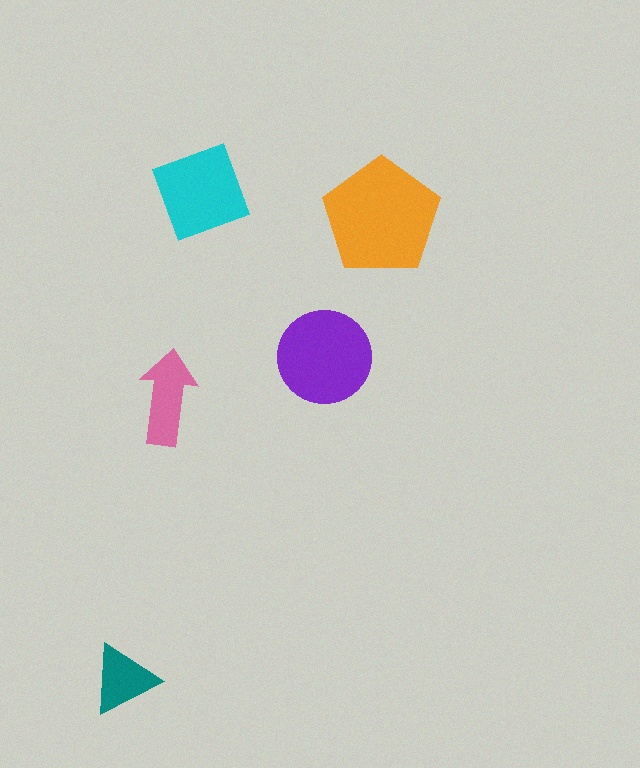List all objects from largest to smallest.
The orange pentagon, the purple circle, the cyan diamond, the pink arrow, the teal triangle.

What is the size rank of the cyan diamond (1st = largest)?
3rd.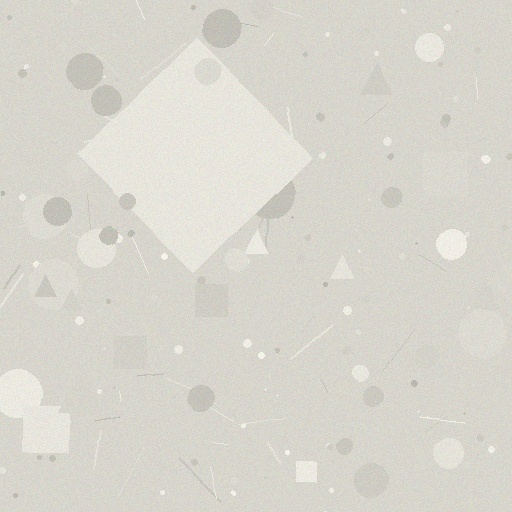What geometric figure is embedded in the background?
A diamond is embedded in the background.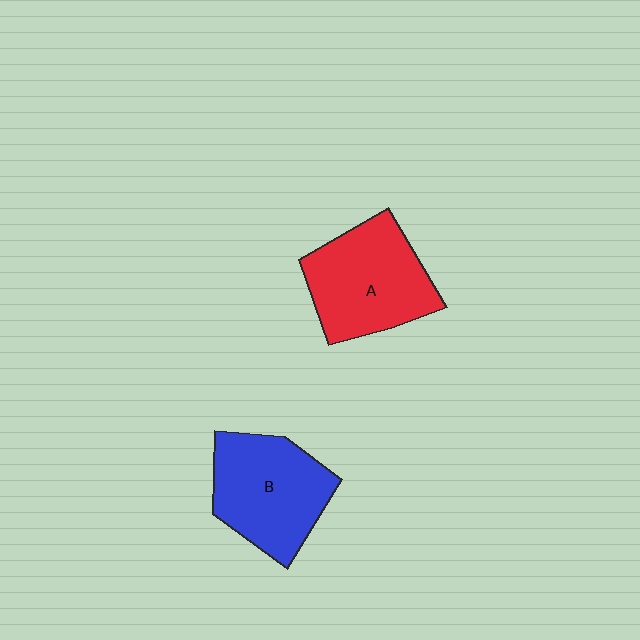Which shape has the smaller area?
Shape B (blue).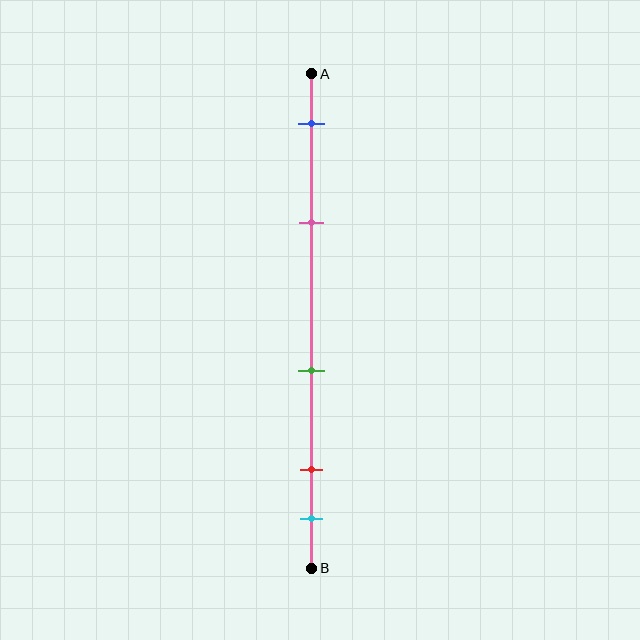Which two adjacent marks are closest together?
The red and cyan marks are the closest adjacent pair.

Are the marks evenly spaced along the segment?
No, the marks are not evenly spaced.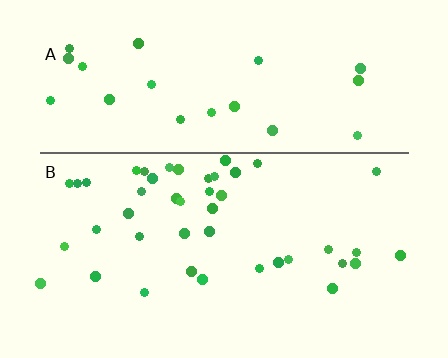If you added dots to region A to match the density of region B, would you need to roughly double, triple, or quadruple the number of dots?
Approximately double.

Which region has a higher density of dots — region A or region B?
B (the bottom).